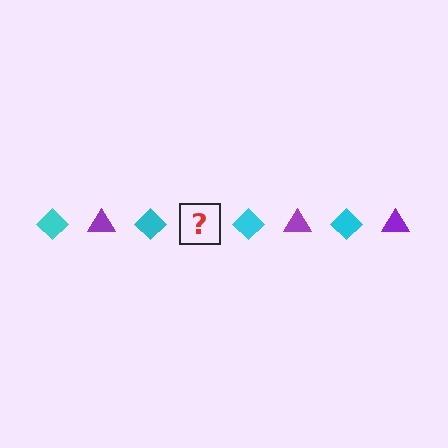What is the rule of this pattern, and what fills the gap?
The rule is that the pattern alternates between cyan diamond and purple triangle. The gap should be filled with a purple triangle.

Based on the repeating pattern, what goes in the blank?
The blank should be a purple triangle.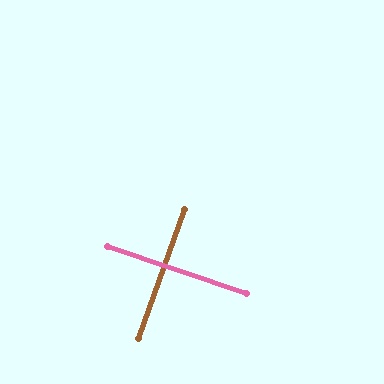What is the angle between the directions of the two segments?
Approximately 89 degrees.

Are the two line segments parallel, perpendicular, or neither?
Perpendicular — they meet at approximately 89°.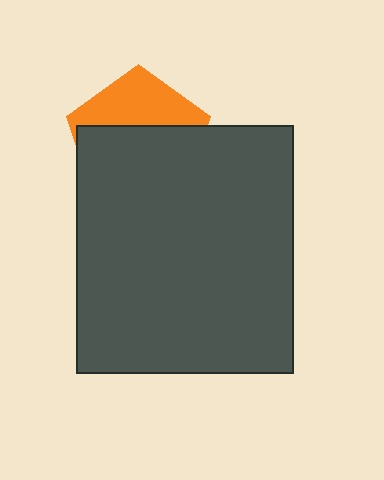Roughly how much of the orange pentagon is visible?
A small part of it is visible (roughly 38%).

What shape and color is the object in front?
The object in front is a dark gray rectangle.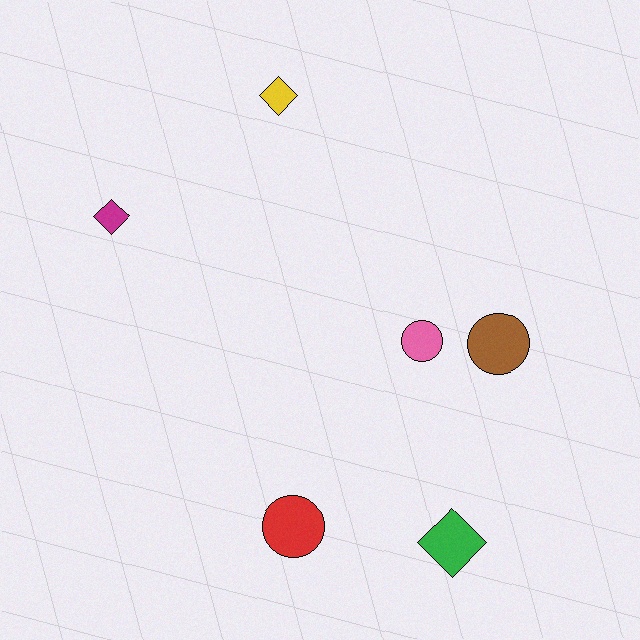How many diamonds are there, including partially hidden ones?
There are 3 diamonds.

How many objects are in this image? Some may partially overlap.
There are 6 objects.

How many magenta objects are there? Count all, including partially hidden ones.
There is 1 magenta object.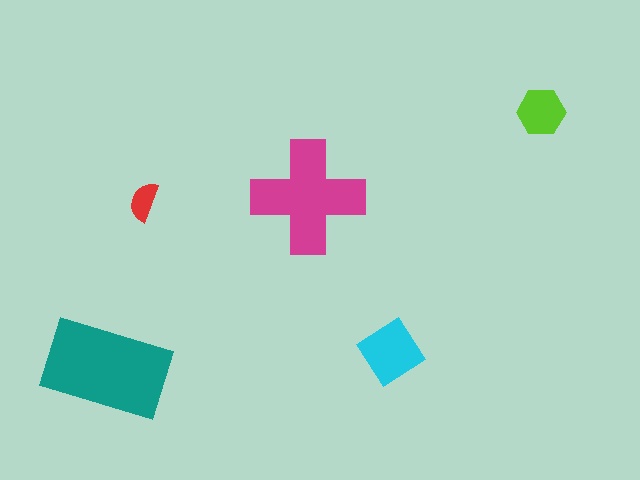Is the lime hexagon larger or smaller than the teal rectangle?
Smaller.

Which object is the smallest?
The red semicircle.